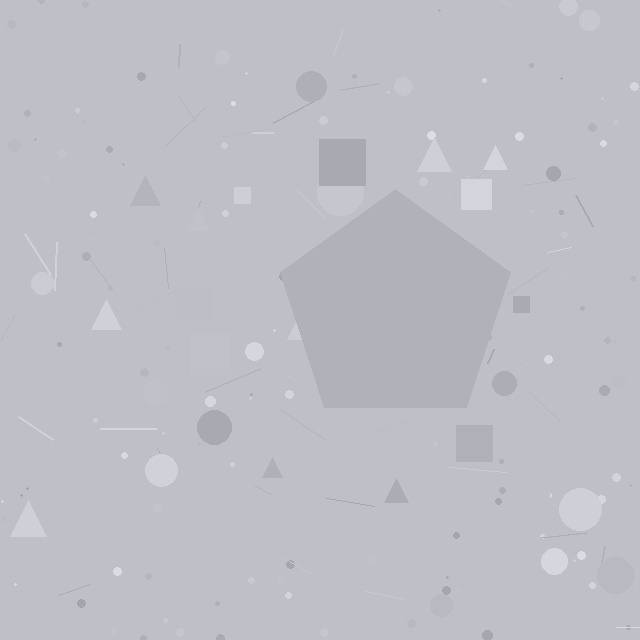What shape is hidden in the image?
A pentagon is hidden in the image.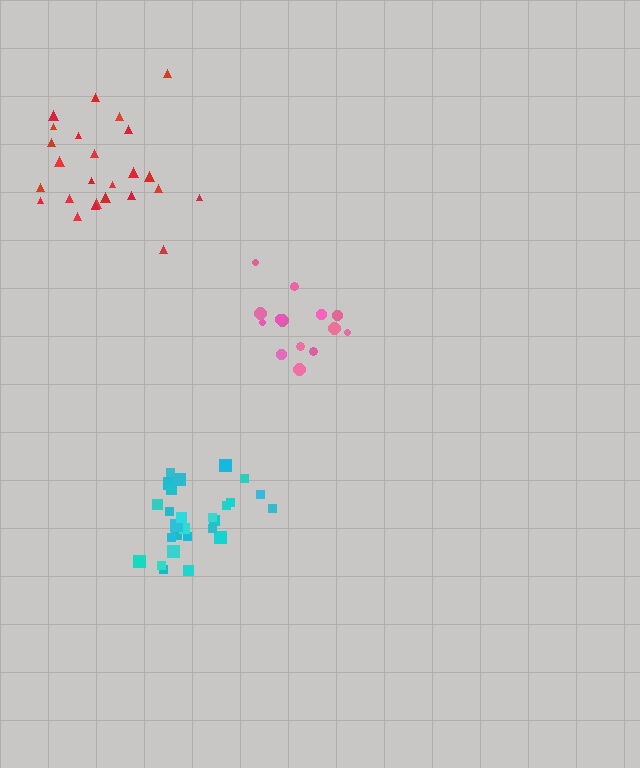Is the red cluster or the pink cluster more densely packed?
Pink.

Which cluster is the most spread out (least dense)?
Red.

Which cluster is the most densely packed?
Cyan.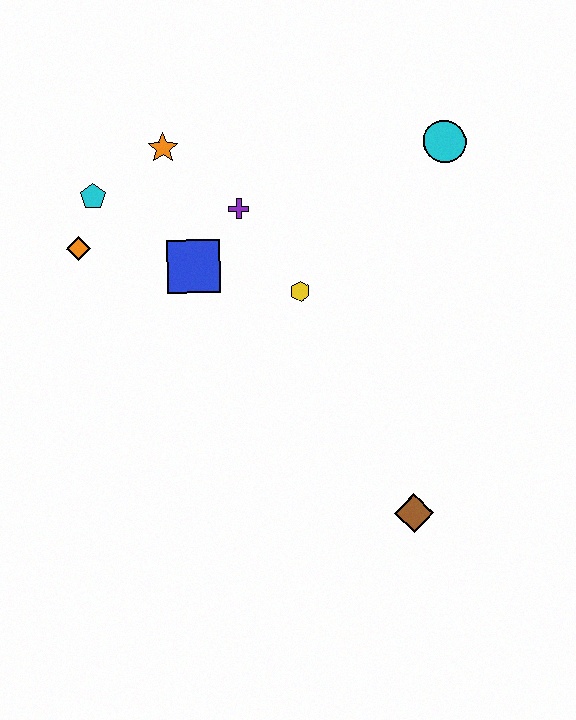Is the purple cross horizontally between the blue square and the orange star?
No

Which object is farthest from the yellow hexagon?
The brown diamond is farthest from the yellow hexagon.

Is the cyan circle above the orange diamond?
Yes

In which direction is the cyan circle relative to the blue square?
The cyan circle is to the right of the blue square.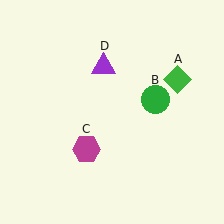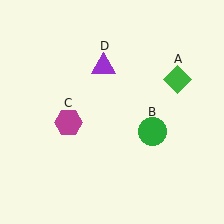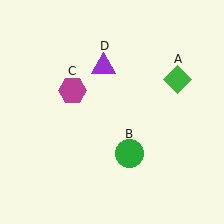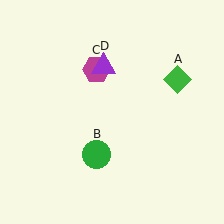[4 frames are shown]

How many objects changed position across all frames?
2 objects changed position: green circle (object B), magenta hexagon (object C).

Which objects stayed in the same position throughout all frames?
Green diamond (object A) and purple triangle (object D) remained stationary.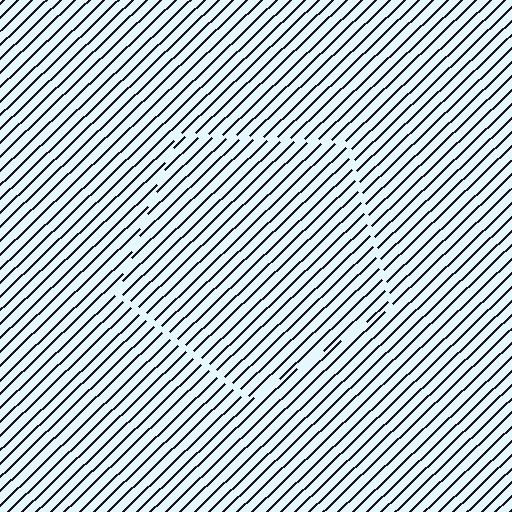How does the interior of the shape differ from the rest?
The interior of the shape contains the same grating, shifted by half a period — the contour is defined by the phase discontinuity where line-ends from the inner and outer gratings abut.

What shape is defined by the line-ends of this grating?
An illusory pentagon. The interior of the shape contains the same grating, shifted by half a period — the contour is defined by the phase discontinuity where line-ends from the inner and outer gratings abut.